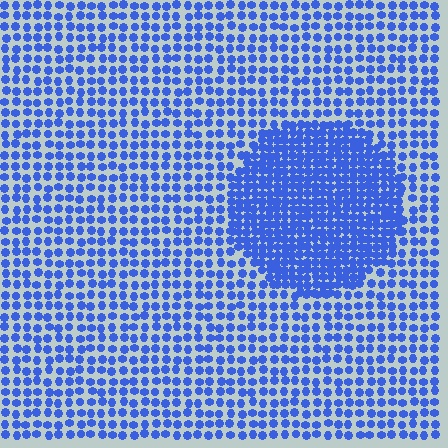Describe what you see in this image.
The image contains small blue elements arranged at two different densities. A circle-shaped region is visible where the elements are more densely packed than the surrounding area.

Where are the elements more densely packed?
The elements are more densely packed inside the circle boundary.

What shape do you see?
I see a circle.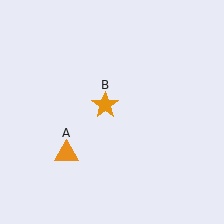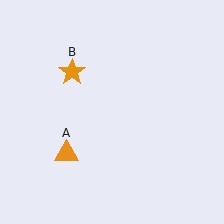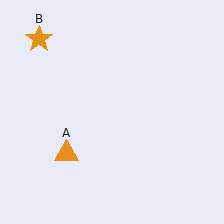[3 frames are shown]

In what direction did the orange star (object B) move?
The orange star (object B) moved up and to the left.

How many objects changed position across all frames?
1 object changed position: orange star (object B).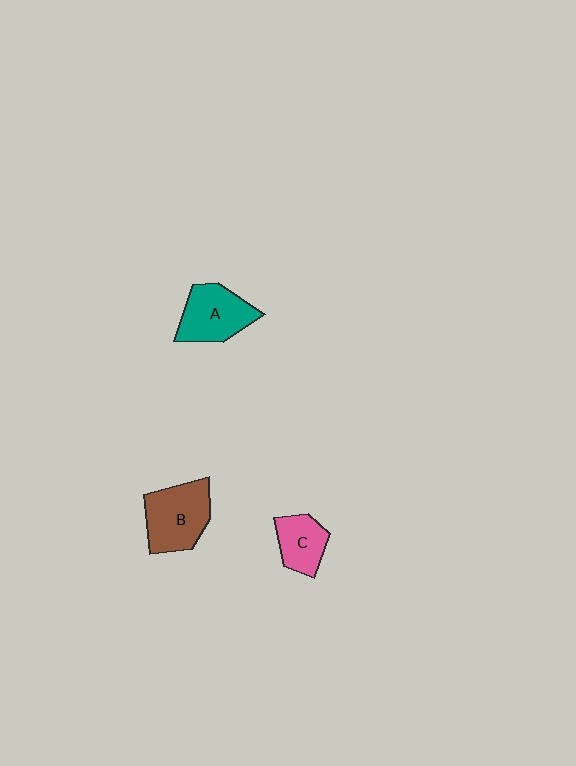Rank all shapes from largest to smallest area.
From largest to smallest: B (brown), A (teal), C (pink).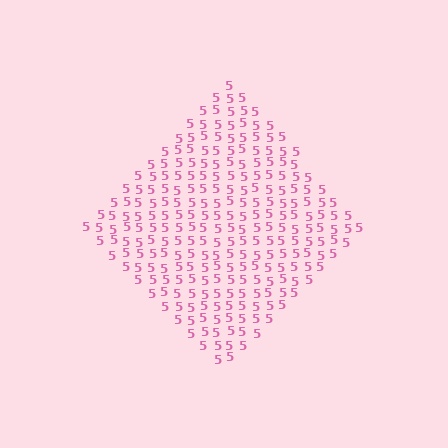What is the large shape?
The large shape is a diamond.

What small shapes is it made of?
It is made of small digit 5's.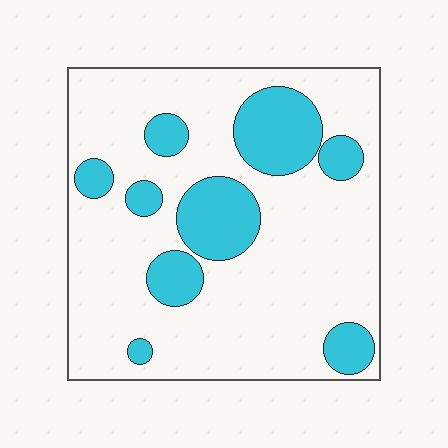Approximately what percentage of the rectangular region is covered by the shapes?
Approximately 25%.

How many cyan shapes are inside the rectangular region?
9.